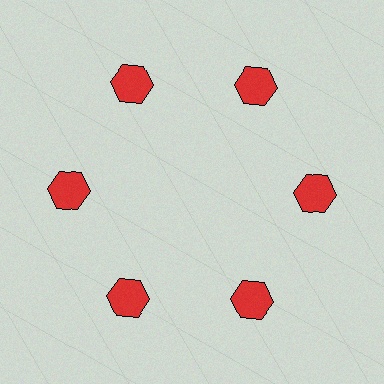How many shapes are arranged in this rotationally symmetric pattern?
There are 6 shapes, arranged in 6 groups of 1.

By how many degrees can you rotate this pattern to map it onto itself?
The pattern maps onto itself every 60 degrees of rotation.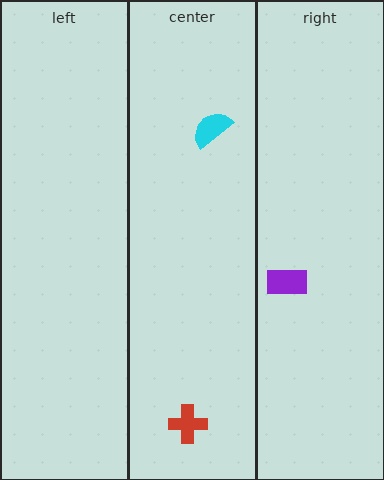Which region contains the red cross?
The center region.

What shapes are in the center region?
The cyan semicircle, the red cross.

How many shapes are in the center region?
2.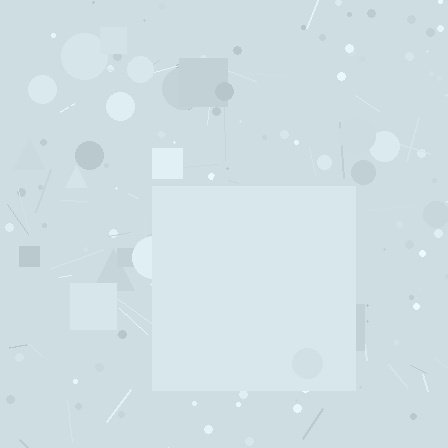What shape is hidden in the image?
A square is hidden in the image.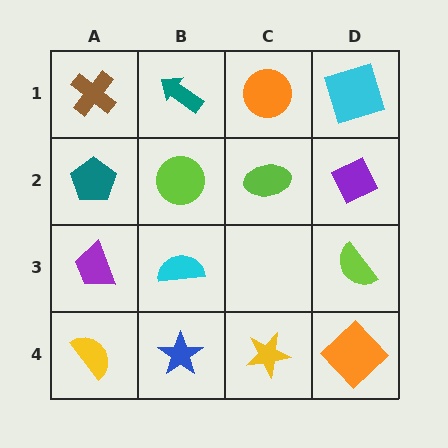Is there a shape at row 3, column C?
No, that cell is empty.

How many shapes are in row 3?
3 shapes.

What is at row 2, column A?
A teal pentagon.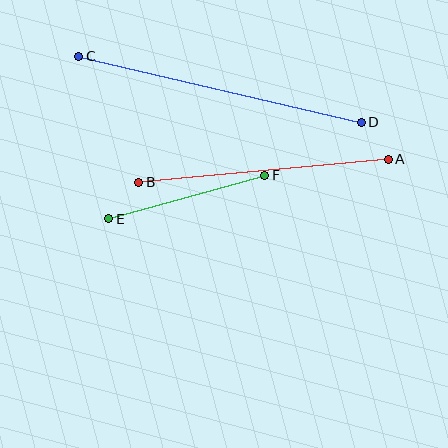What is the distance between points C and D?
The distance is approximately 290 pixels.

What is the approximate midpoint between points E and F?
The midpoint is at approximately (187, 197) pixels.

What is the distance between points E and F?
The distance is approximately 162 pixels.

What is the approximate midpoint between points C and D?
The midpoint is at approximately (220, 89) pixels.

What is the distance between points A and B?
The distance is approximately 251 pixels.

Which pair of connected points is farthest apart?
Points C and D are farthest apart.